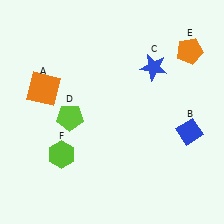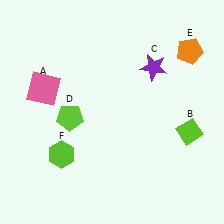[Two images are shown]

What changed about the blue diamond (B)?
In Image 1, B is blue. In Image 2, it changed to lime.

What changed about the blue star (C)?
In Image 1, C is blue. In Image 2, it changed to purple.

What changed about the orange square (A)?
In Image 1, A is orange. In Image 2, it changed to pink.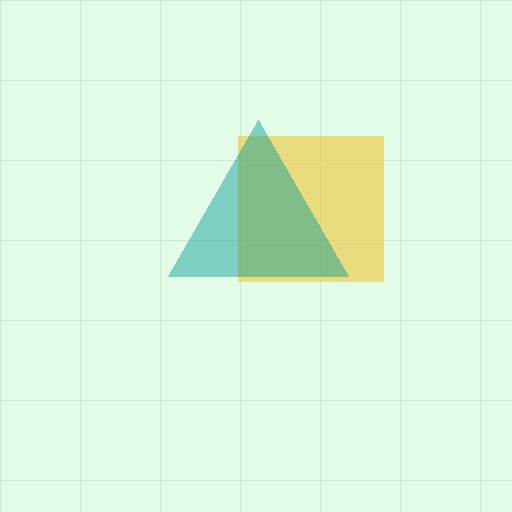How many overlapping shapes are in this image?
There are 2 overlapping shapes in the image.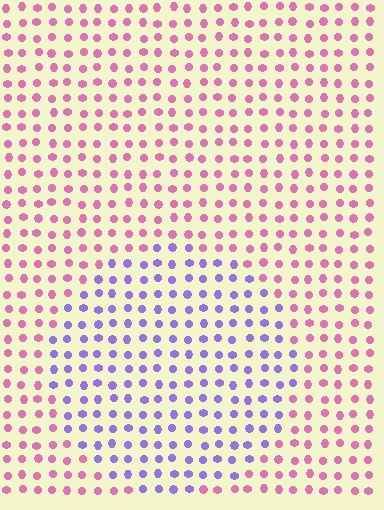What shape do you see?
I see a circle.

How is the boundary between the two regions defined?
The boundary is defined purely by a slight shift in hue (about 61 degrees). Spacing, size, and orientation are identical on both sides.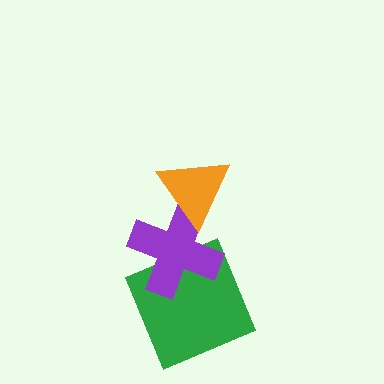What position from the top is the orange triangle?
The orange triangle is 1st from the top.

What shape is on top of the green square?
The purple cross is on top of the green square.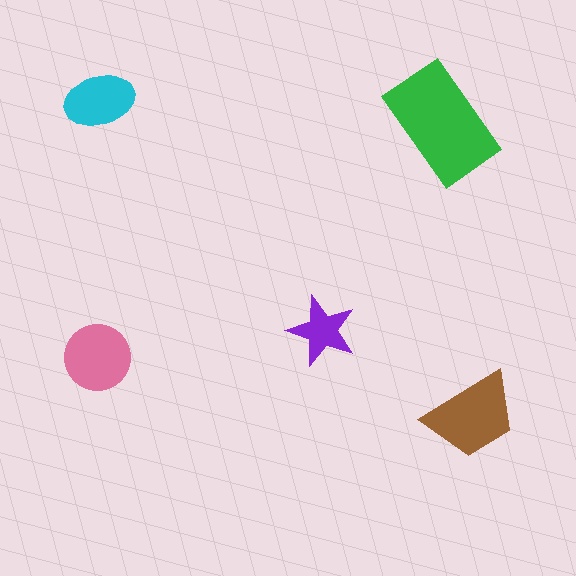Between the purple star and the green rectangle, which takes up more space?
The green rectangle.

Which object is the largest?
The green rectangle.